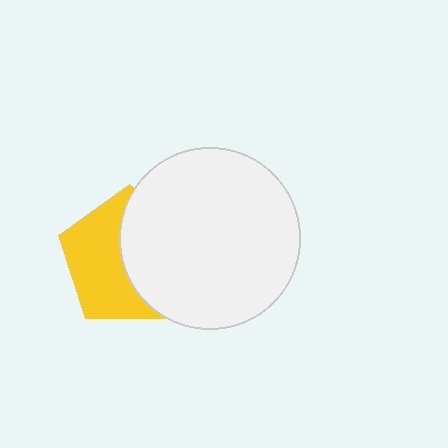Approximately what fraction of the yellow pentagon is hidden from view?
Roughly 49% of the yellow pentagon is hidden behind the white circle.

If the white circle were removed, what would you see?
You would see the complete yellow pentagon.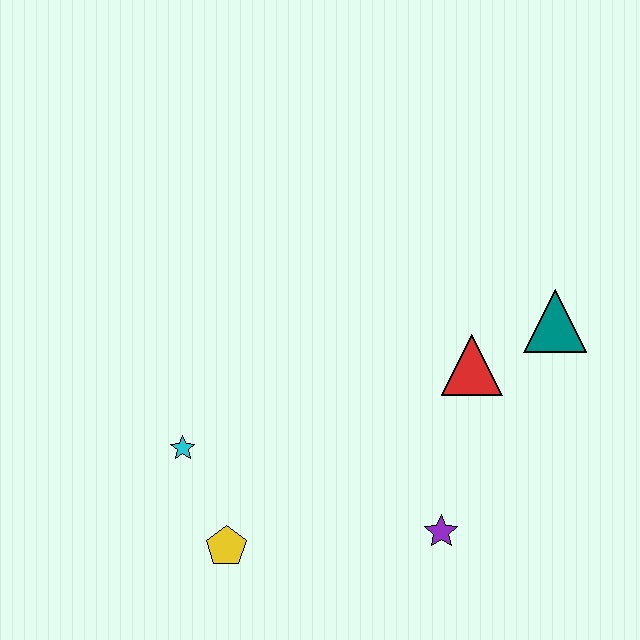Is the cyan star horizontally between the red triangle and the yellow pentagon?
No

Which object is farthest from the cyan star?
The teal triangle is farthest from the cyan star.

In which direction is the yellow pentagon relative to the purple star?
The yellow pentagon is to the left of the purple star.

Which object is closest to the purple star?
The red triangle is closest to the purple star.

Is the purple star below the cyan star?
Yes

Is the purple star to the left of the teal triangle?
Yes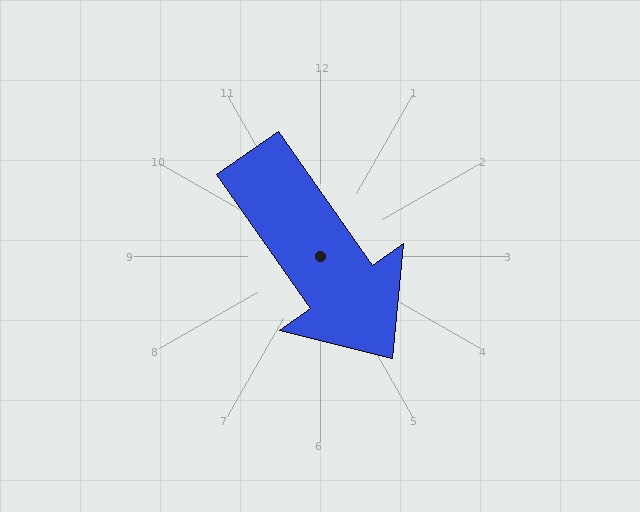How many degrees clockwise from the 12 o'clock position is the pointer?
Approximately 145 degrees.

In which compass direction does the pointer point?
Southeast.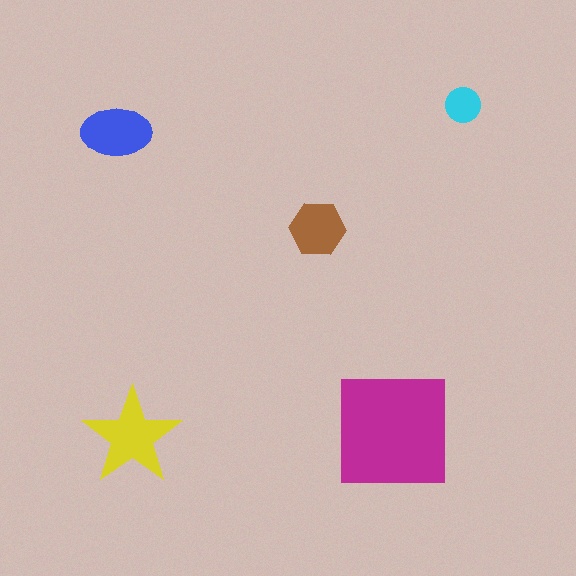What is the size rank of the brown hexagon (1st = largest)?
4th.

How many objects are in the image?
There are 5 objects in the image.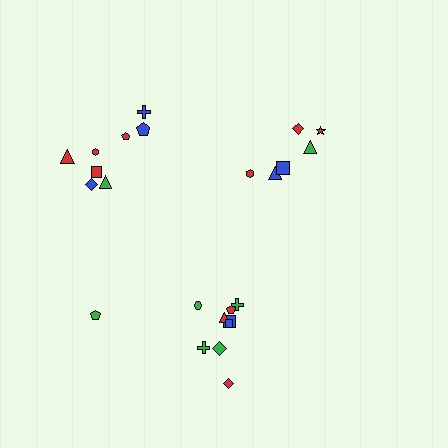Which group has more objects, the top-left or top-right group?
The top-left group.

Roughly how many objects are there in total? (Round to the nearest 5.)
Roughly 25 objects in total.